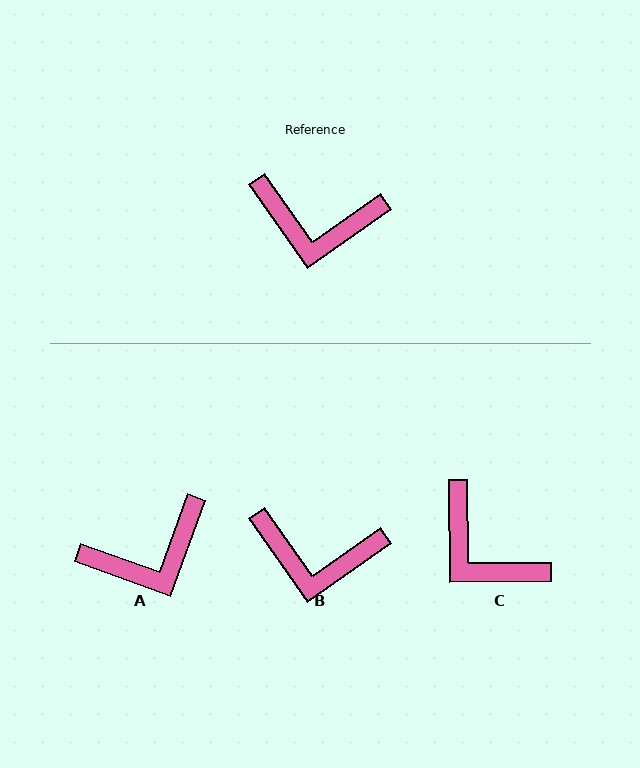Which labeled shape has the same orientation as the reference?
B.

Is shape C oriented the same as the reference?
No, it is off by about 35 degrees.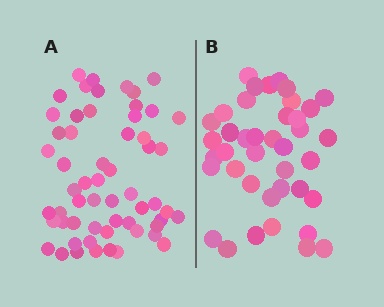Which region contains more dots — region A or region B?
Region A (the left region) has more dots.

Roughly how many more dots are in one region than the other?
Region A has approximately 20 more dots than region B.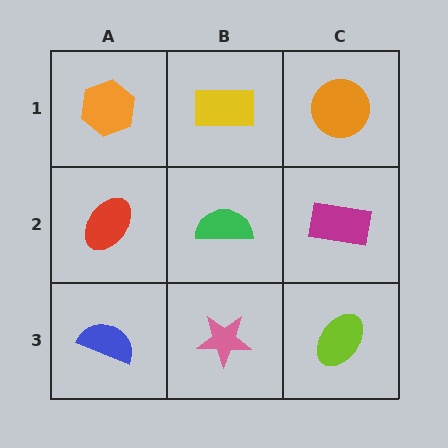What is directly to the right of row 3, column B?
A lime ellipse.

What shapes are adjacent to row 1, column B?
A green semicircle (row 2, column B), an orange hexagon (row 1, column A), an orange circle (row 1, column C).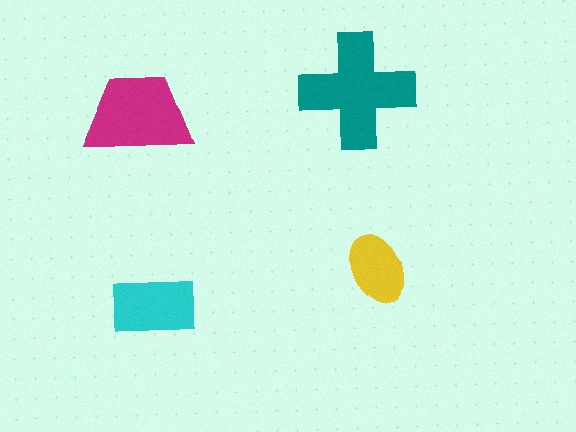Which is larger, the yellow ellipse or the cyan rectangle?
The cyan rectangle.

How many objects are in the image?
There are 4 objects in the image.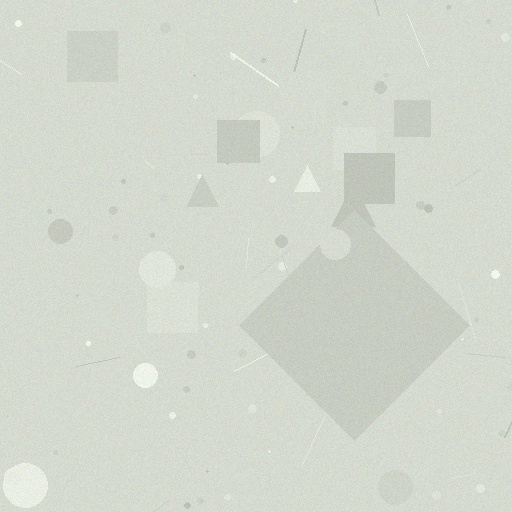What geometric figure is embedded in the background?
A diamond is embedded in the background.